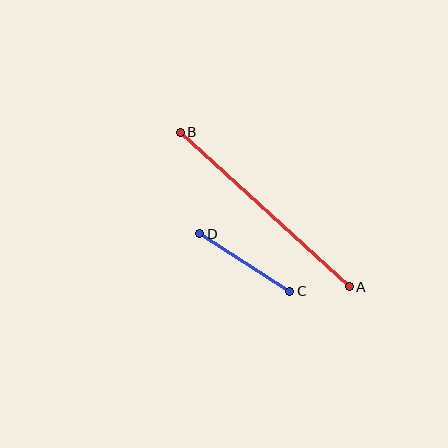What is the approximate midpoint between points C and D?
The midpoint is at approximately (245, 263) pixels.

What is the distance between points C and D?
The distance is approximately 107 pixels.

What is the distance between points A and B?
The distance is approximately 229 pixels.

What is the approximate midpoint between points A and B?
The midpoint is at approximately (265, 209) pixels.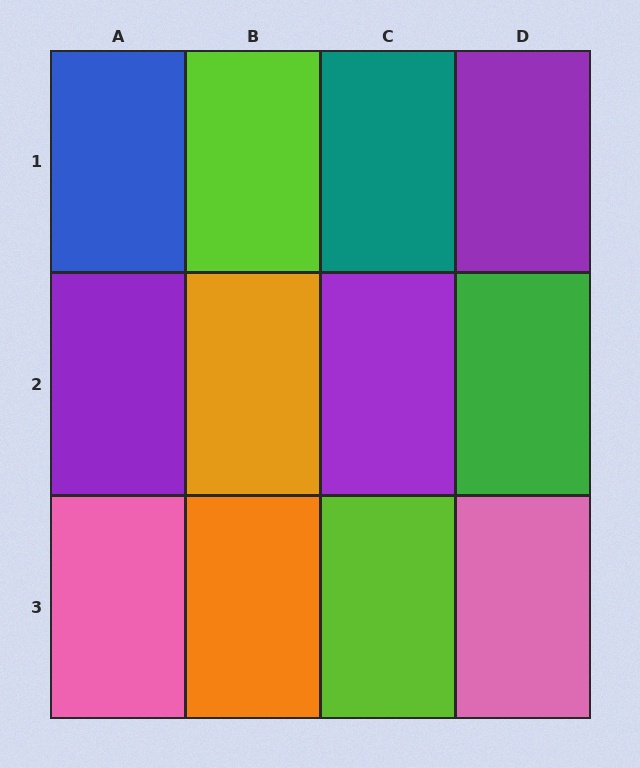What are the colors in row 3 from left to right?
Pink, orange, lime, pink.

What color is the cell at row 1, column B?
Lime.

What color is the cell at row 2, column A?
Purple.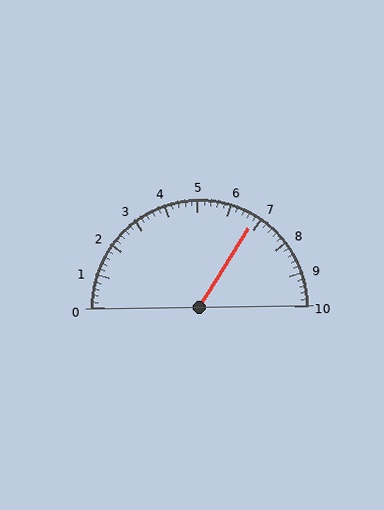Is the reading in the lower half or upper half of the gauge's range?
The reading is in the upper half of the range (0 to 10).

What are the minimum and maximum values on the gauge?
The gauge ranges from 0 to 10.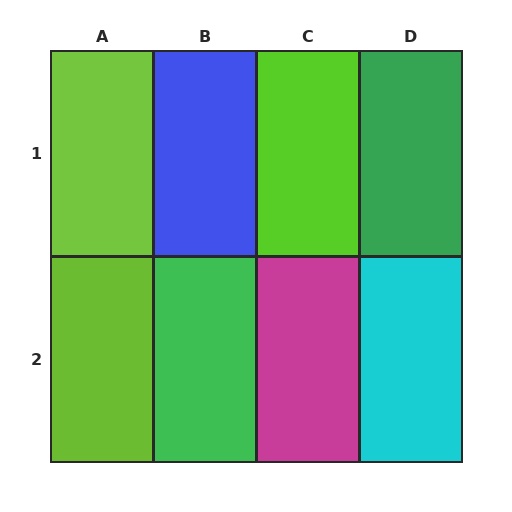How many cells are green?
2 cells are green.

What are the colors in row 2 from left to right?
Lime, green, magenta, cyan.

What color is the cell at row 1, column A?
Lime.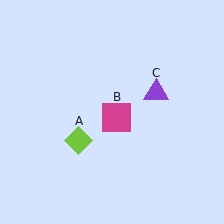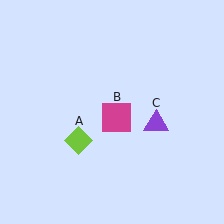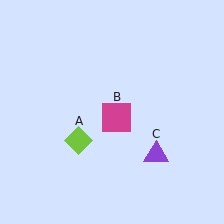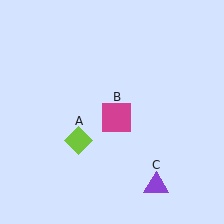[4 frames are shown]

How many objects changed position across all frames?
1 object changed position: purple triangle (object C).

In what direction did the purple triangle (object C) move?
The purple triangle (object C) moved down.